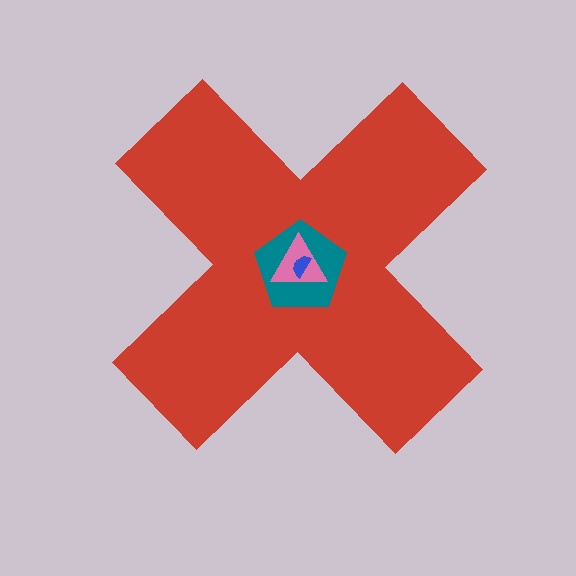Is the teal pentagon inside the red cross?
Yes.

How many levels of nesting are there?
4.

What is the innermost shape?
The blue semicircle.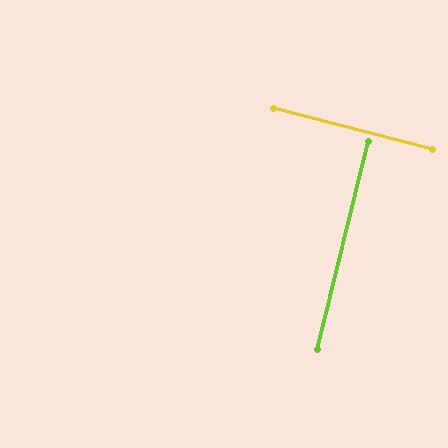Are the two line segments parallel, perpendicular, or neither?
Perpendicular — they meet at approximately 90°.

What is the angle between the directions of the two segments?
Approximately 90 degrees.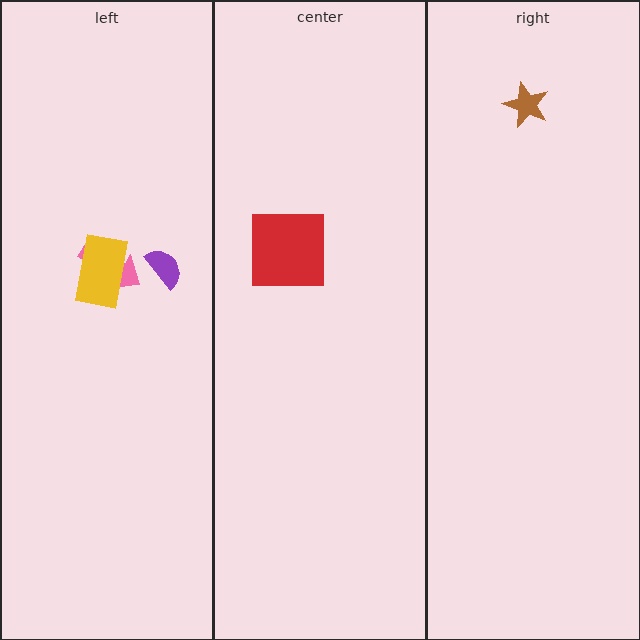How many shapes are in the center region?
1.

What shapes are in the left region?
The purple semicircle, the pink arrow, the yellow rectangle.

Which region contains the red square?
The center region.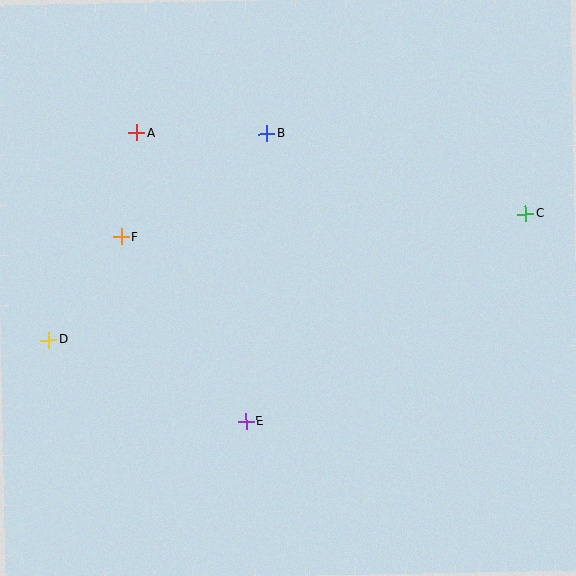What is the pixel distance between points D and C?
The distance between D and C is 493 pixels.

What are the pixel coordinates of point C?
Point C is at (525, 214).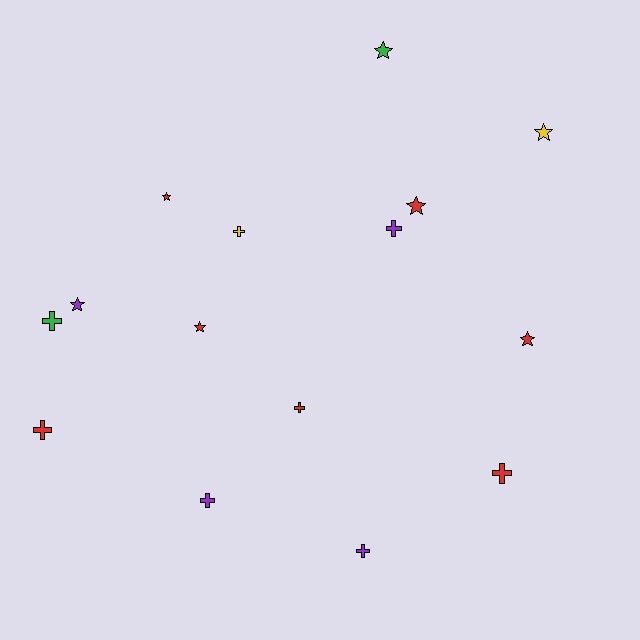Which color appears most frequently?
Red, with 7 objects.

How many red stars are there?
There are 4 red stars.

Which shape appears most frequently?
Cross, with 8 objects.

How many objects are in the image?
There are 15 objects.